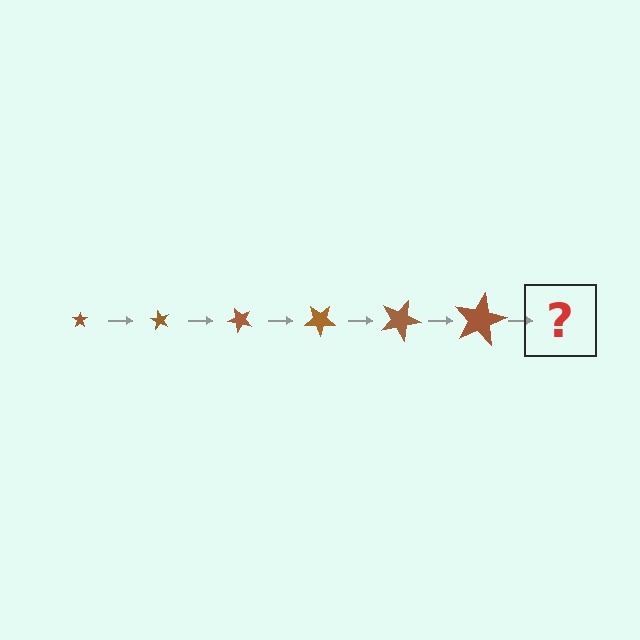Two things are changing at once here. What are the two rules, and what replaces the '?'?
The two rules are that the star grows larger each step and it rotates 60 degrees each step. The '?' should be a star, larger than the previous one and rotated 360 degrees from the start.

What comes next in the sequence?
The next element should be a star, larger than the previous one and rotated 360 degrees from the start.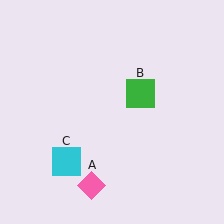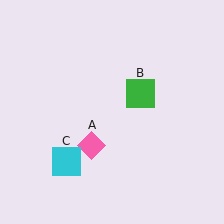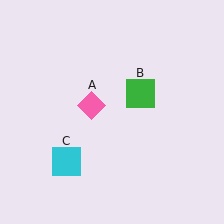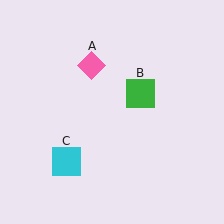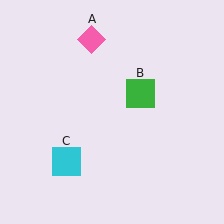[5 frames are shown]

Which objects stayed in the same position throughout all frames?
Green square (object B) and cyan square (object C) remained stationary.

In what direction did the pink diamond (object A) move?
The pink diamond (object A) moved up.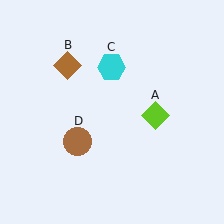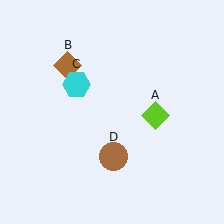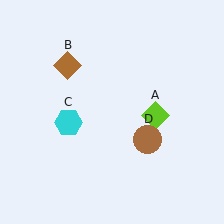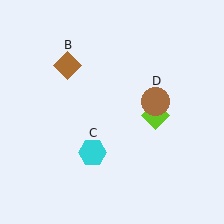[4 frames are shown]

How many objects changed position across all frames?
2 objects changed position: cyan hexagon (object C), brown circle (object D).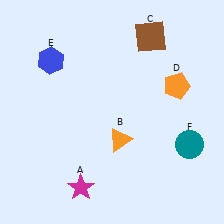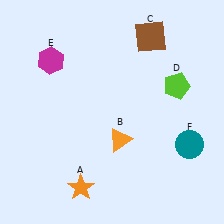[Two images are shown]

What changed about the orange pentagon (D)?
In Image 1, D is orange. In Image 2, it changed to lime.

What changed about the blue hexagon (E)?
In Image 1, E is blue. In Image 2, it changed to magenta.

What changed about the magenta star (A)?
In Image 1, A is magenta. In Image 2, it changed to orange.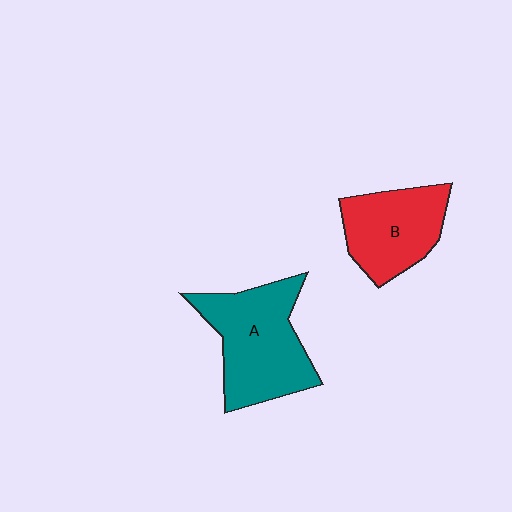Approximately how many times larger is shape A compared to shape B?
Approximately 1.3 times.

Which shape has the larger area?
Shape A (teal).